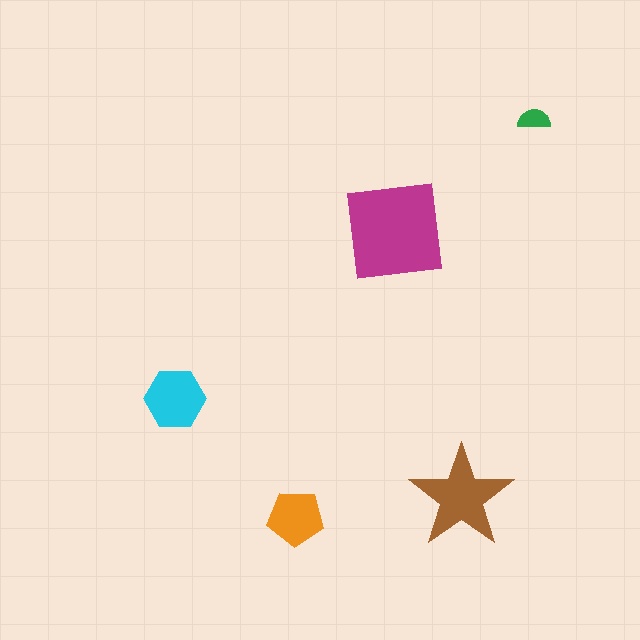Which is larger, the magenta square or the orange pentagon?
The magenta square.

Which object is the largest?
The magenta square.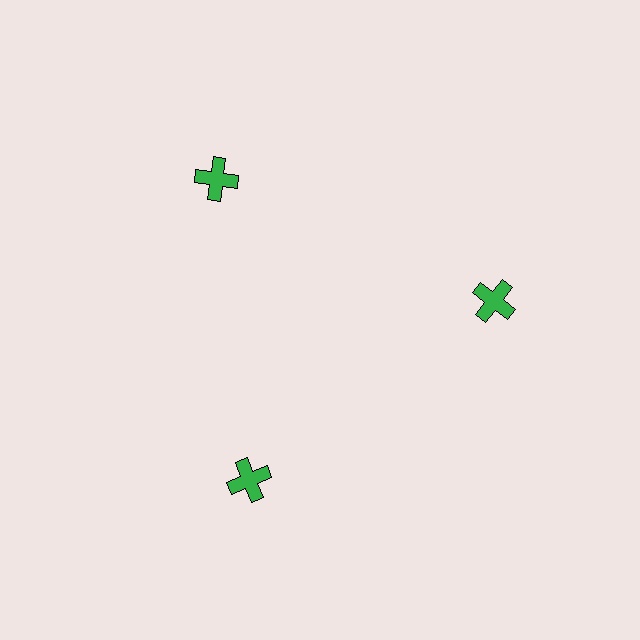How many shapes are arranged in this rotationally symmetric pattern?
There are 3 shapes, arranged in 3 groups of 1.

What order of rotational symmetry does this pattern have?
This pattern has 3-fold rotational symmetry.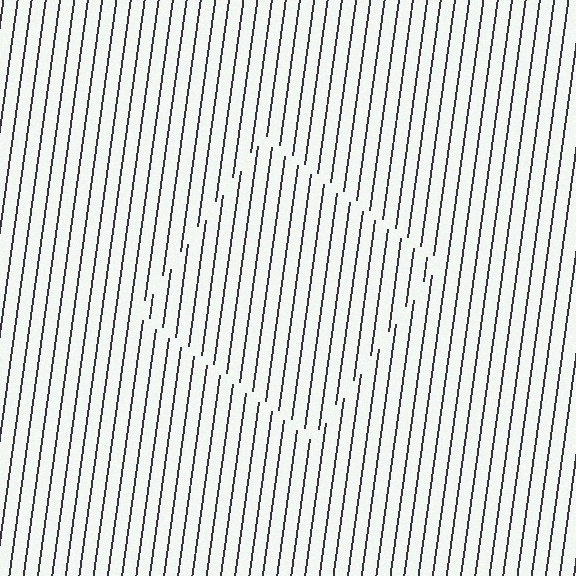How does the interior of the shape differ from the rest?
The interior of the shape contains the same grating, shifted by half a period — the contour is defined by the phase discontinuity where line-ends from the inner and outer gratings abut.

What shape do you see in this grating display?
An illusory square. The interior of the shape contains the same grating, shifted by half a period — the contour is defined by the phase discontinuity where line-ends from the inner and outer gratings abut.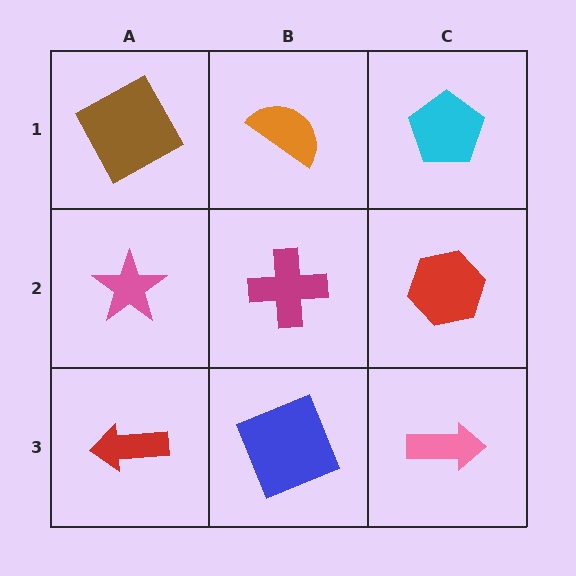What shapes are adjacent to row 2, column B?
An orange semicircle (row 1, column B), a blue square (row 3, column B), a pink star (row 2, column A), a red hexagon (row 2, column C).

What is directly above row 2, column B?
An orange semicircle.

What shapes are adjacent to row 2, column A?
A brown square (row 1, column A), a red arrow (row 3, column A), a magenta cross (row 2, column B).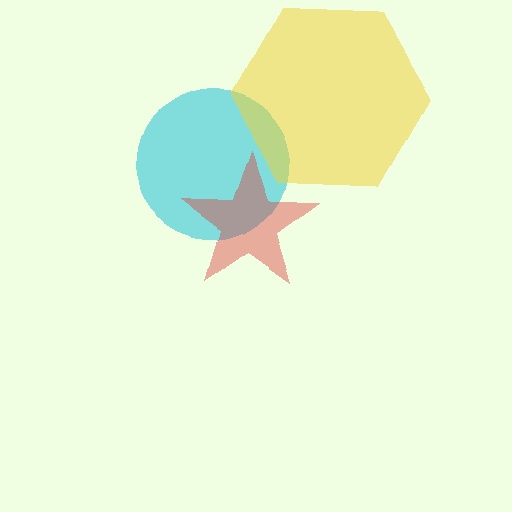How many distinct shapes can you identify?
There are 3 distinct shapes: a cyan circle, a red star, a yellow hexagon.